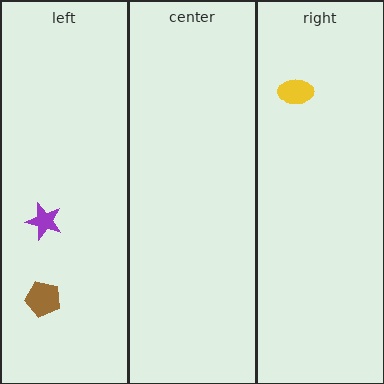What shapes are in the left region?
The purple star, the brown pentagon.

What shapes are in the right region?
The yellow ellipse.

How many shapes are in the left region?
2.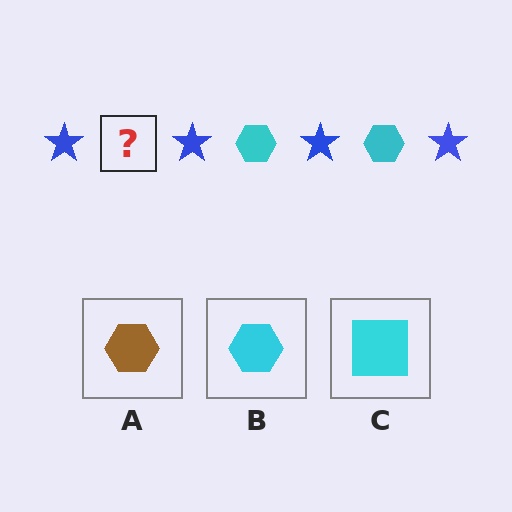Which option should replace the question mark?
Option B.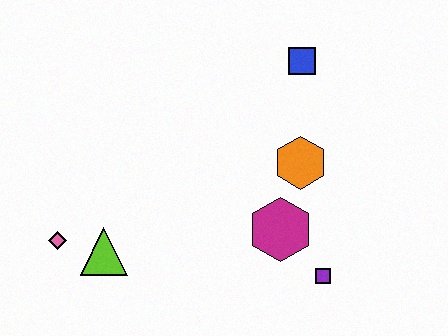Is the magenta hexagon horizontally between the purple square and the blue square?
No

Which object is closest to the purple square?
The magenta hexagon is closest to the purple square.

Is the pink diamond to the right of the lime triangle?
No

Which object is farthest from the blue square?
The pink diamond is farthest from the blue square.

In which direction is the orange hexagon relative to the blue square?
The orange hexagon is below the blue square.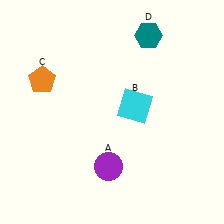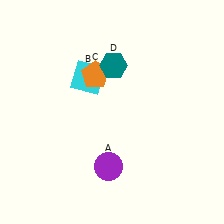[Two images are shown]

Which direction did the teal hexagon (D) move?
The teal hexagon (D) moved left.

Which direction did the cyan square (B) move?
The cyan square (B) moved left.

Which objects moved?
The objects that moved are: the cyan square (B), the orange pentagon (C), the teal hexagon (D).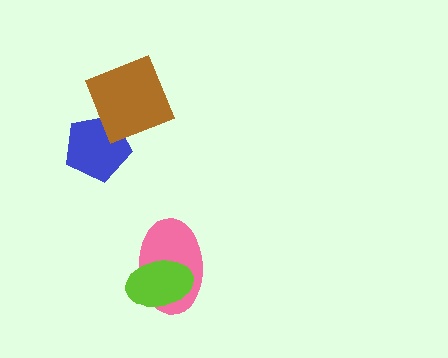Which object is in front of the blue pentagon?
The brown diamond is in front of the blue pentagon.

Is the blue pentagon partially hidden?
Yes, it is partially covered by another shape.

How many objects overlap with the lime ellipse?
1 object overlaps with the lime ellipse.